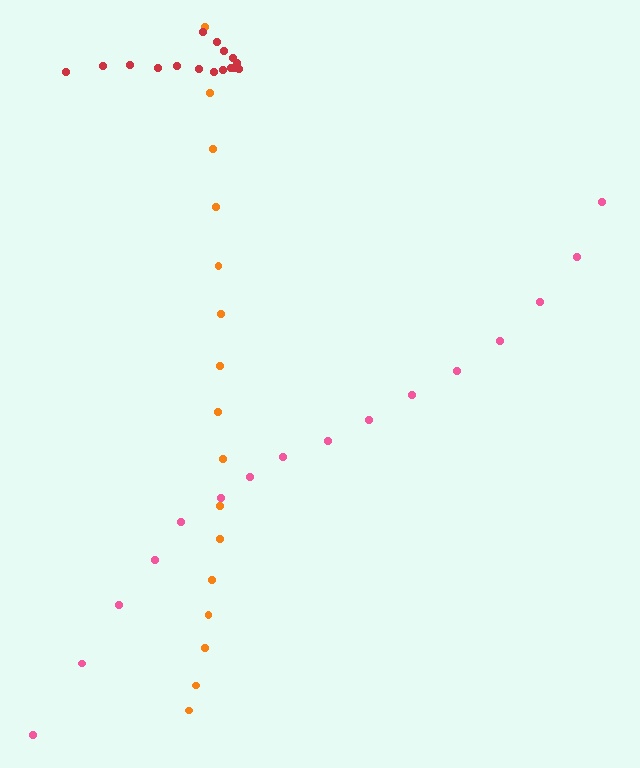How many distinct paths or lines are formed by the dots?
There are 3 distinct paths.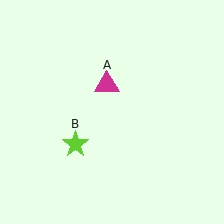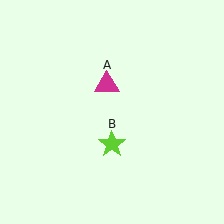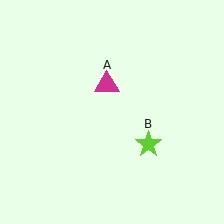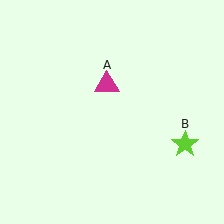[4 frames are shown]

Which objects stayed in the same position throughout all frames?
Magenta triangle (object A) remained stationary.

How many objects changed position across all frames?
1 object changed position: lime star (object B).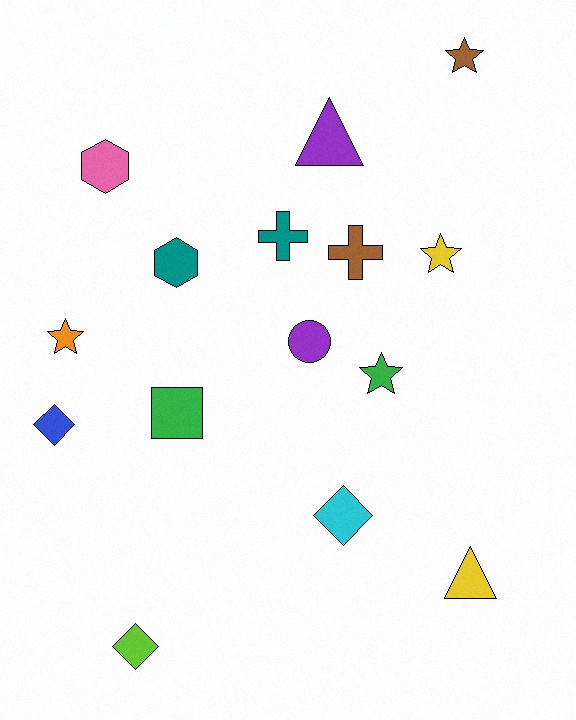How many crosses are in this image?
There are 2 crosses.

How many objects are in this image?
There are 15 objects.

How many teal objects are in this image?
There are 2 teal objects.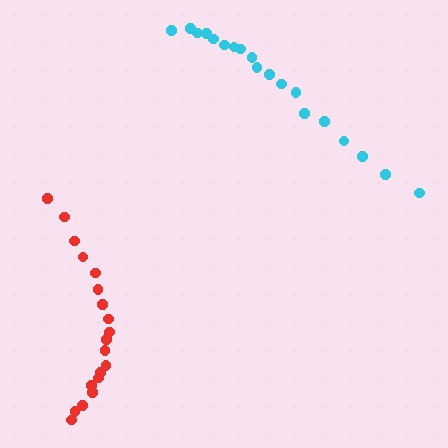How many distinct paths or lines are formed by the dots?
There are 2 distinct paths.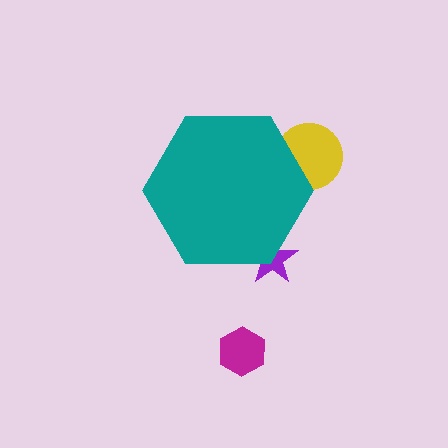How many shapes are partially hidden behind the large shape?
2 shapes are partially hidden.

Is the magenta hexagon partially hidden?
No, the magenta hexagon is fully visible.